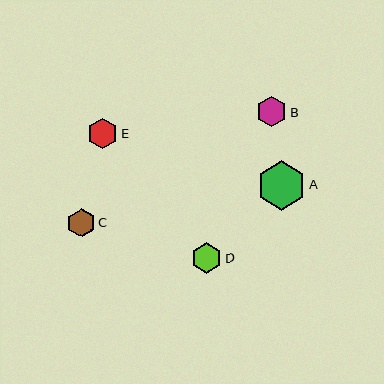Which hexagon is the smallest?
Hexagon C is the smallest with a size of approximately 28 pixels.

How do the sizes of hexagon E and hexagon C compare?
Hexagon E and hexagon C are approximately the same size.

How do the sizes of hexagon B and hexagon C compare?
Hexagon B and hexagon C are approximately the same size.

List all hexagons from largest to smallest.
From largest to smallest: A, E, B, D, C.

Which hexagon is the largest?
Hexagon A is the largest with a size of approximately 49 pixels.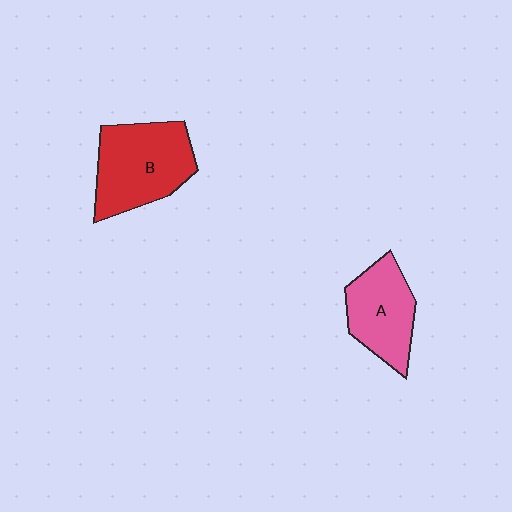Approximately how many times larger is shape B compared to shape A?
Approximately 1.3 times.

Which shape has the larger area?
Shape B (red).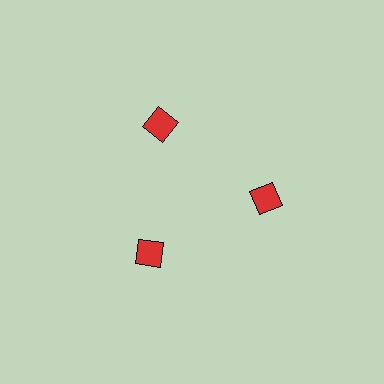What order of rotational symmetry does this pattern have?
This pattern has 3-fold rotational symmetry.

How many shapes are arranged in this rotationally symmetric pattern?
There are 3 shapes, arranged in 3 groups of 1.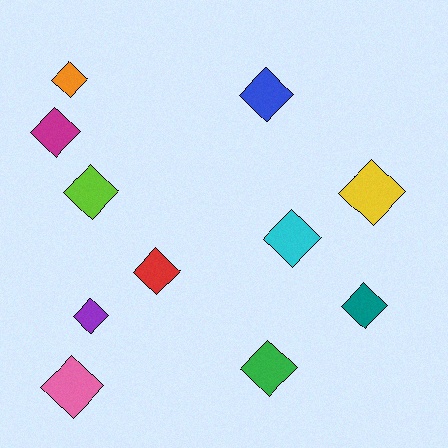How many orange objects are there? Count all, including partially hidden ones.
There is 1 orange object.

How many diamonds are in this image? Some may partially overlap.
There are 11 diamonds.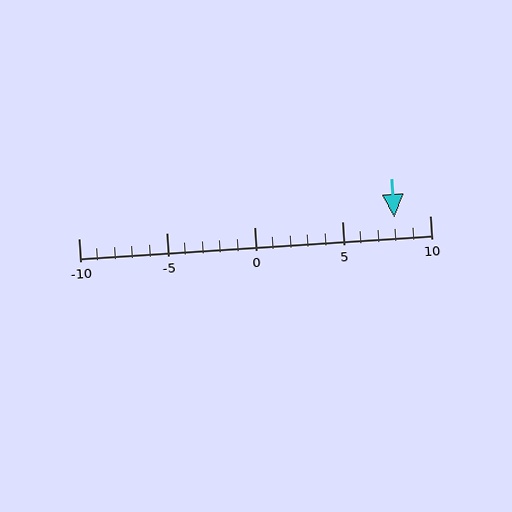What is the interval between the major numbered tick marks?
The major tick marks are spaced 5 units apart.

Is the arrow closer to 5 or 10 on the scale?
The arrow is closer to 10.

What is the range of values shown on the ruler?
The ruler shows values from -10 to 10.